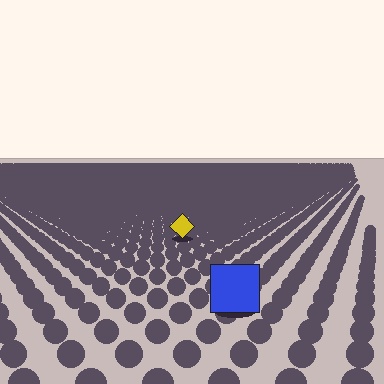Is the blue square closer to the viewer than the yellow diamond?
Yes. The blue square is closer — you can tell from the texture gradient: the ground texture is coarser near it.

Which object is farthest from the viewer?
The yellow diamond is farthest from the viewer. It appears smaller and the ground texture around it is denser.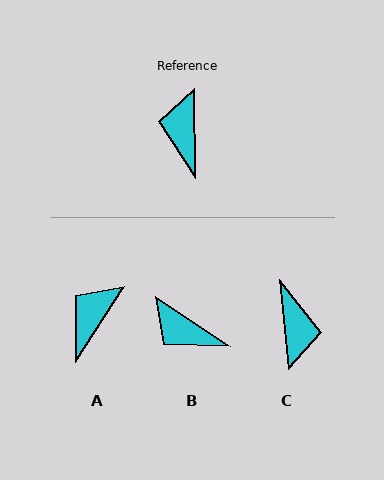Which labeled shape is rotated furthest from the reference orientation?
C, about 175 degrees away.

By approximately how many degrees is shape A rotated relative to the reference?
Approximately 33 degrees clockwise.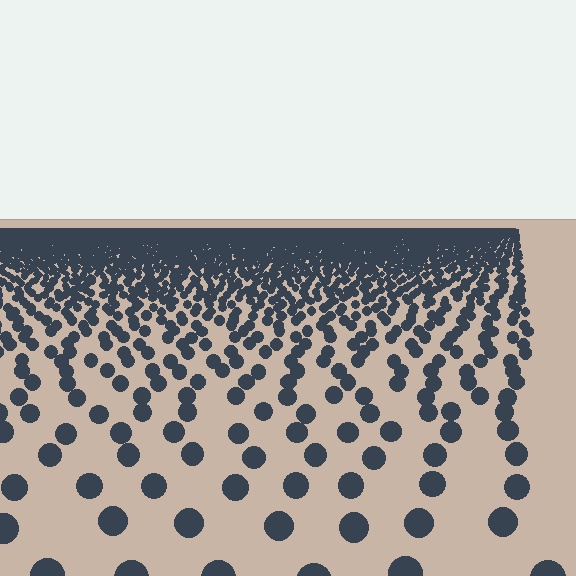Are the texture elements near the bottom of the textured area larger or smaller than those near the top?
Larger. Near the bottom, elements are closer to the viewer and appear at a bigger on-screen size.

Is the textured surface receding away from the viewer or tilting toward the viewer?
The surface is receding away from the viewer. Texture elements get smaller and denser toward the top.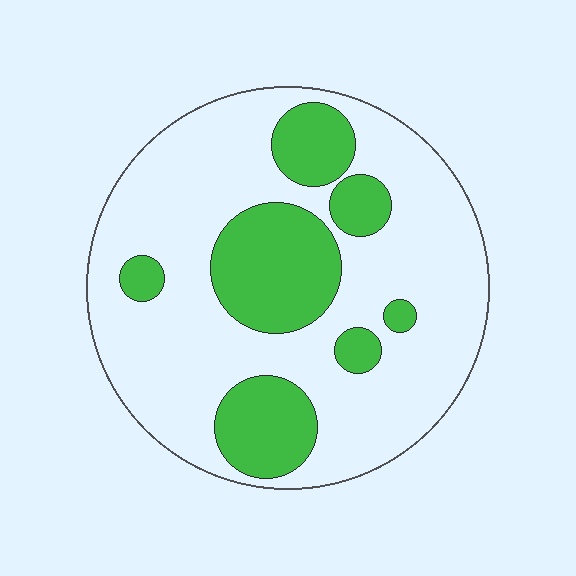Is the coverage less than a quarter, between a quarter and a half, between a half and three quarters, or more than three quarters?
Between a quarter and a half.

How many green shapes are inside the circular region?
7.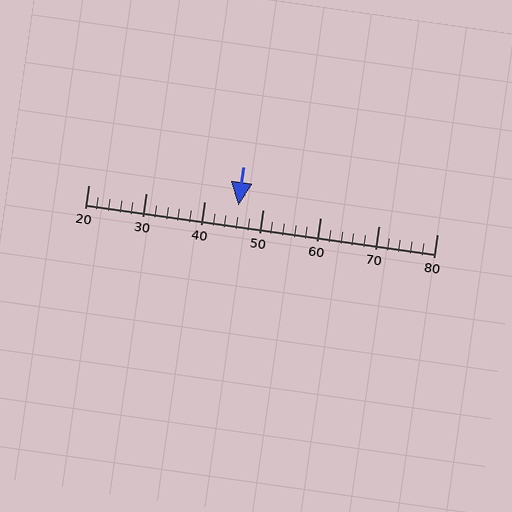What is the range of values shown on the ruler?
The ruler shows values from 20 to 80.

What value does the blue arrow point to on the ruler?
The blue arrow points to approximately 46.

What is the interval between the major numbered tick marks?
The major tick marks are spaced 10 units apart.